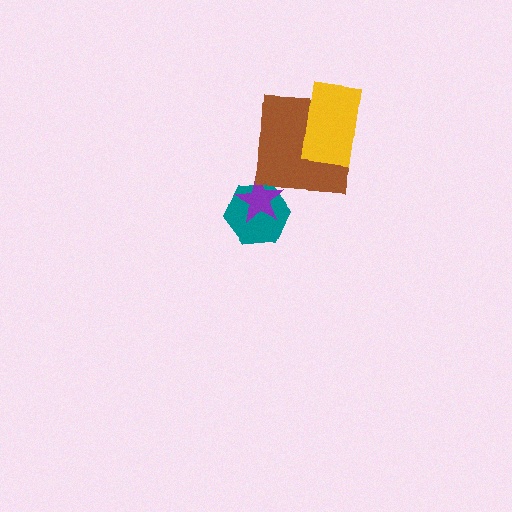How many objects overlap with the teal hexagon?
1 object overlaps with the teal hexagon.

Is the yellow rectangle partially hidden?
No, no other shape covers it.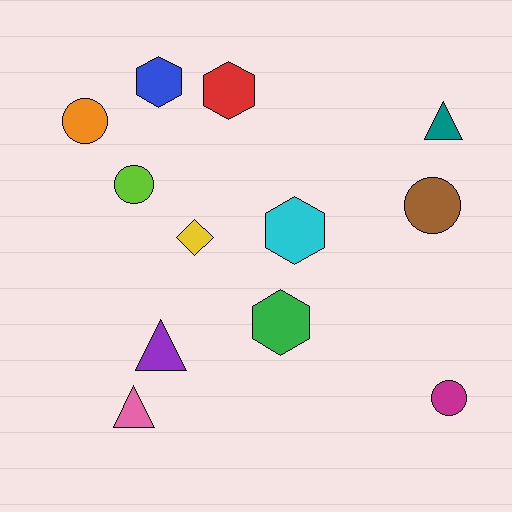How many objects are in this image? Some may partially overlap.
There are 12 objects.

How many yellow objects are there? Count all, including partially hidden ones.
There is 1 yellow object.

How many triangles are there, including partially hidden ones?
There are 3 triangles.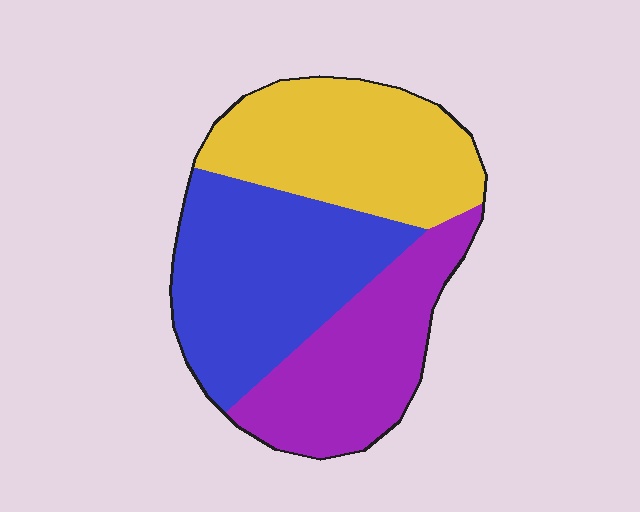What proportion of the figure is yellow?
Yellow covers roughly 35% of the figure.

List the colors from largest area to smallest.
From largest to smallest: blue, yellow, purple.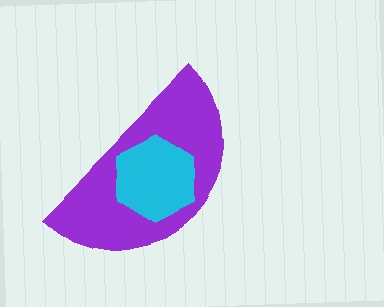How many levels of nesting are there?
2.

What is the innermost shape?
The cyan hexagon.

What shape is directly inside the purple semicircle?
The cyan hexagon.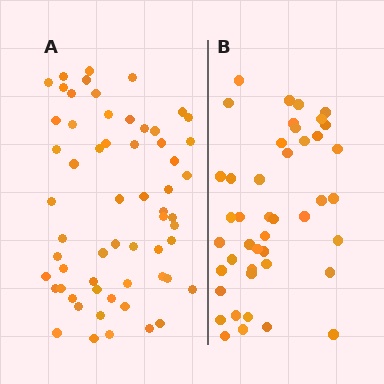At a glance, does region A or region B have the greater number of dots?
Region A (the left region) has more dots.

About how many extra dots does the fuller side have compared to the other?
Region A has approximately 15 more dots than region B.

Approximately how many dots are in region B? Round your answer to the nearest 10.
About 40 dots. (The exact count is 44, which rounds to 40.)